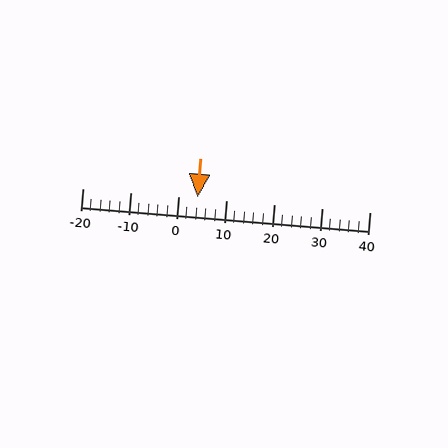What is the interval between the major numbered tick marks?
The major tick marks are spaced 10 units apart.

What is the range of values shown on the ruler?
The ruler shows values from -20 to 40.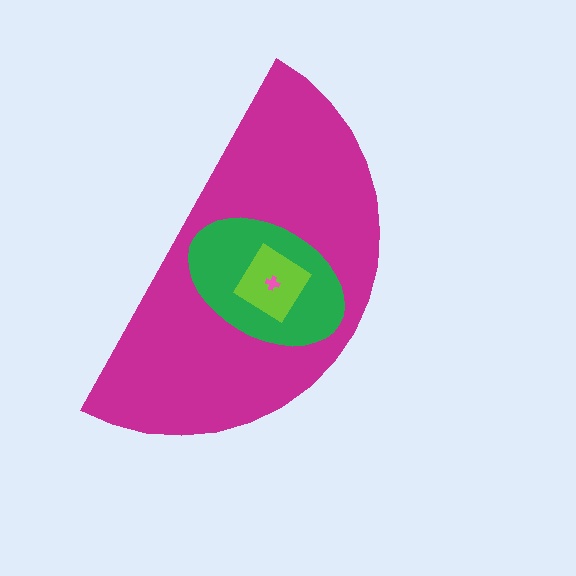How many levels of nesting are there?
4.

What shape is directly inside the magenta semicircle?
The green ellipse.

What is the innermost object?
The pink cross.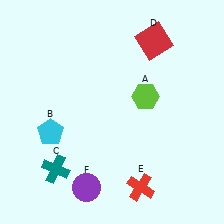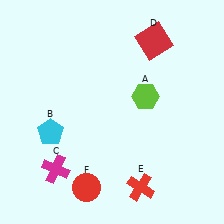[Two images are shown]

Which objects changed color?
C changed from teal to magenta. F changed from purple to red.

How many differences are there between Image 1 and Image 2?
There are 2 differences between the two images.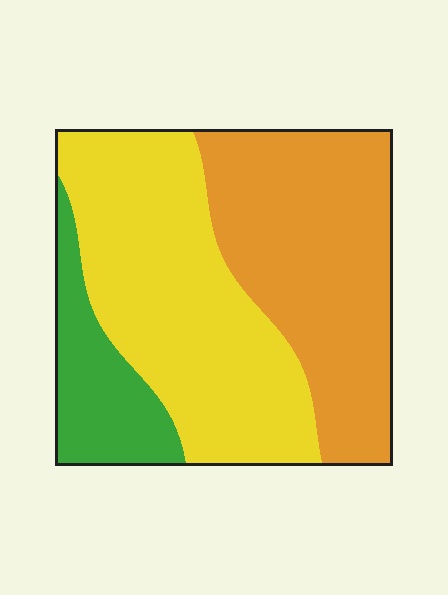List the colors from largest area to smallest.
From largest to smallest: yellow, orange, green.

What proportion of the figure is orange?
Orange takes up about two fifths (2/5) of the figure.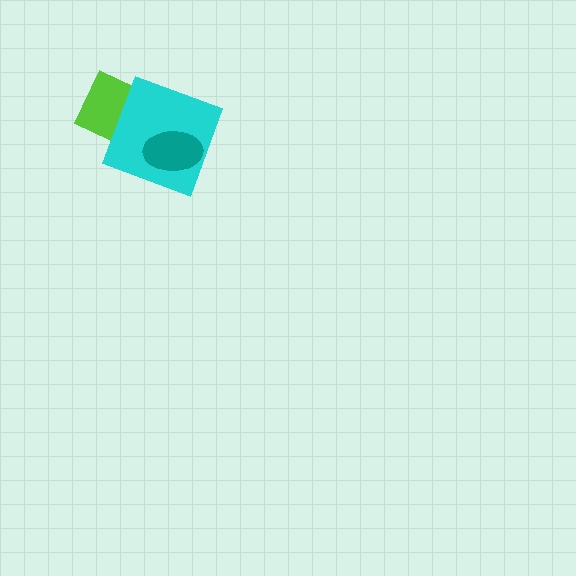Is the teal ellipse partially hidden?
No, no other shape covers it.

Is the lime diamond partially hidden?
Yes, it is partially covered by another shape.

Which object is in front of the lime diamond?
The cyan square is in front of the lime diamond.